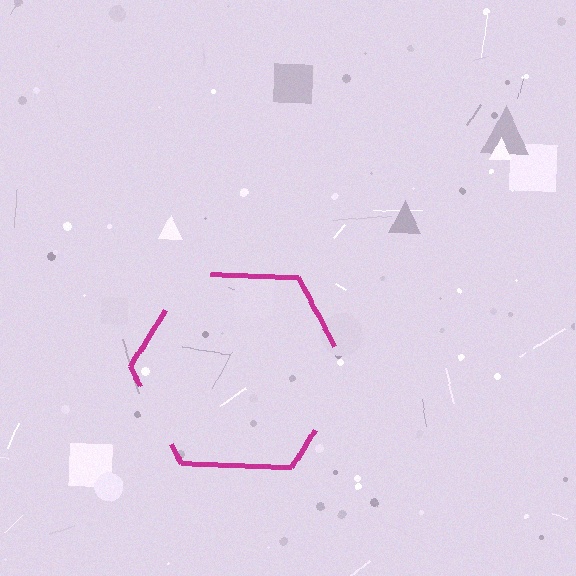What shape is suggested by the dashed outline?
The dashed outline suggests a hexagon.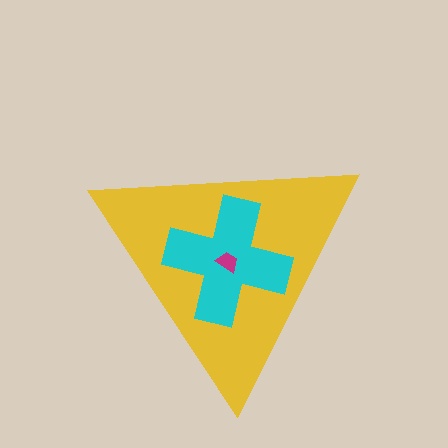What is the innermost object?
The magenta trapezoid.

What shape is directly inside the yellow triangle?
The cyan cross.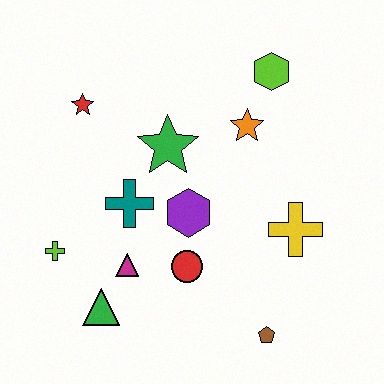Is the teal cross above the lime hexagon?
No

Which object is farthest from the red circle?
The lime hexagon is farthest from the red circle.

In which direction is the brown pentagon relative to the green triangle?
The brown pentagon is to the right of the green triangle.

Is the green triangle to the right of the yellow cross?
No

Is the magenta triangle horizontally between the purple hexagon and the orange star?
No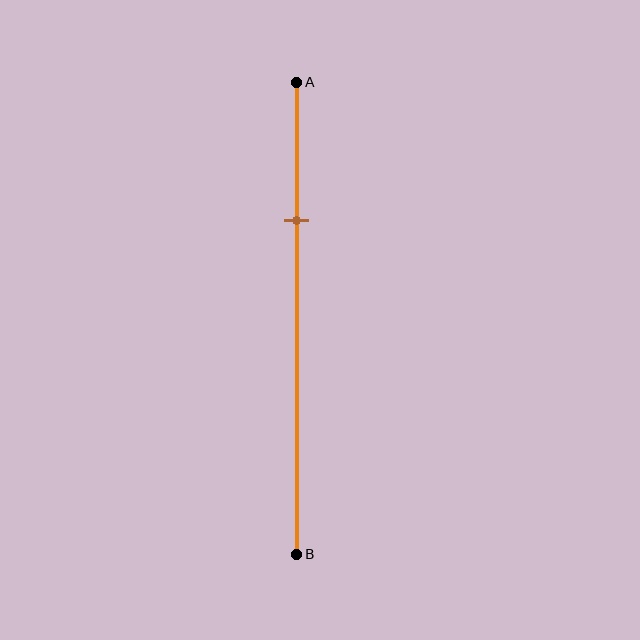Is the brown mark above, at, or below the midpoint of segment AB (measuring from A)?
The brown mark is above the midpoint of segment AB.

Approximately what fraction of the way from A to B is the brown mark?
The brown mark is approximately 30% of the way from A to B.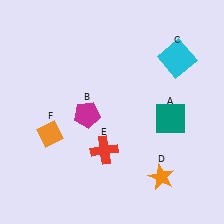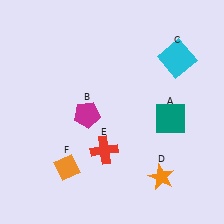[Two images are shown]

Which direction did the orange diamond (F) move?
The orange diamond (F) moved down.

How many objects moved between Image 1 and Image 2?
1 object moved between the two images.